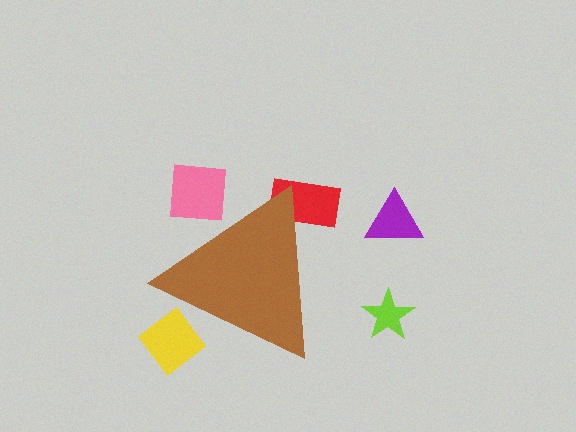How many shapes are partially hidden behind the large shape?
3 shapes are partially hidden.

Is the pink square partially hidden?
Yes, the pink square is partially hidden behind the brown triangle.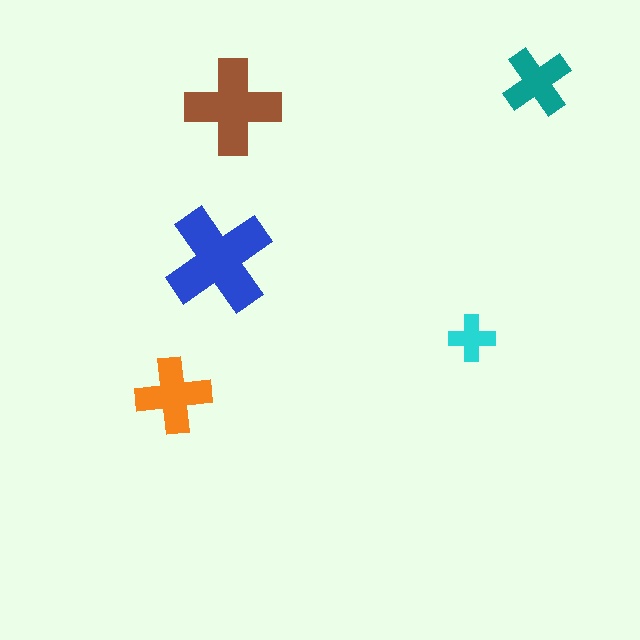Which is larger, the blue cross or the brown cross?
The blue one.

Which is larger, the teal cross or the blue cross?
The blue one.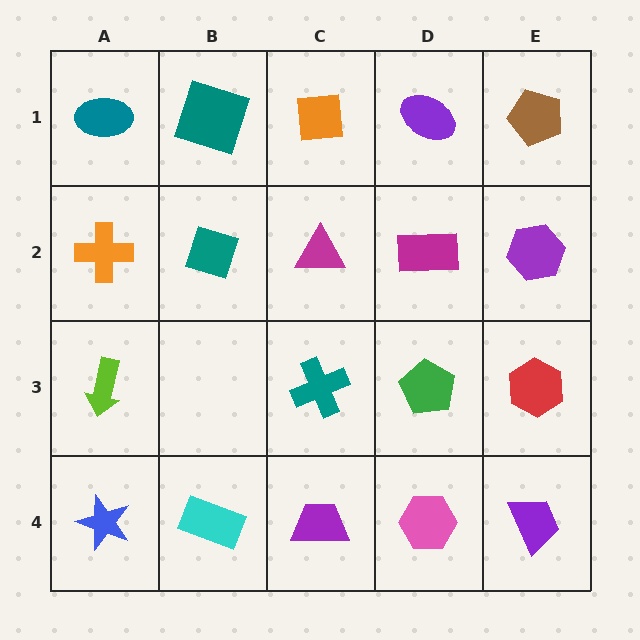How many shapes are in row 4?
5 shapes.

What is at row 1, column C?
An orange square.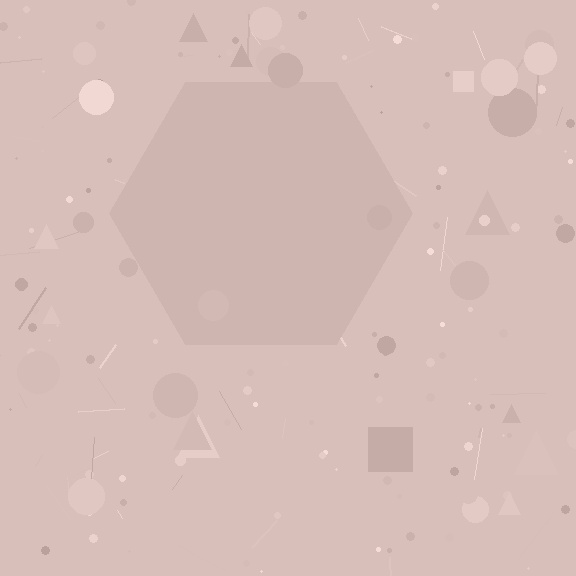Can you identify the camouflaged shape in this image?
The camouflaged shape is a hexagon.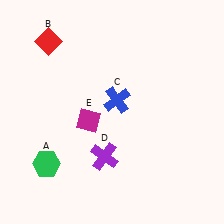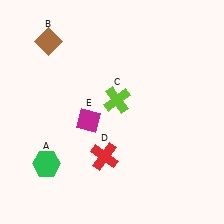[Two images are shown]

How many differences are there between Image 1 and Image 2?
There are 3 differences between the two images.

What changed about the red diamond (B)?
In Image 1, B is red. In Image 2, it changed to brown.